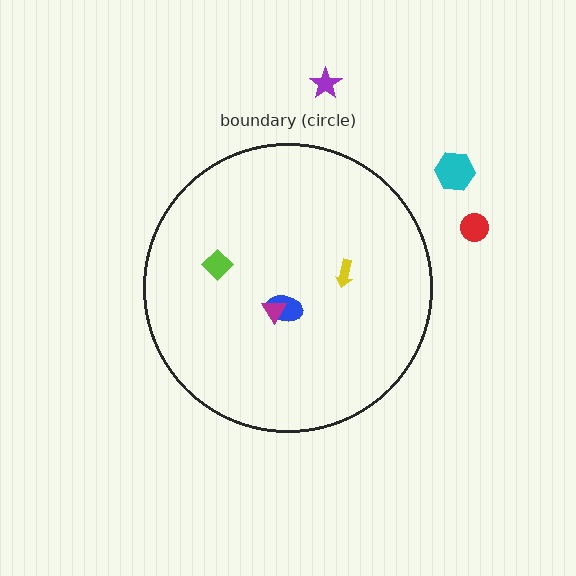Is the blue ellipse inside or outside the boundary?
Inside.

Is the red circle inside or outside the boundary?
Outside.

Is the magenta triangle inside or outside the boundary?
Inside.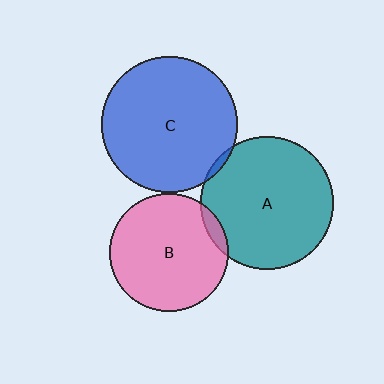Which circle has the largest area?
Circle C (blue).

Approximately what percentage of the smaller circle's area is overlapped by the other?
Approximately 5%.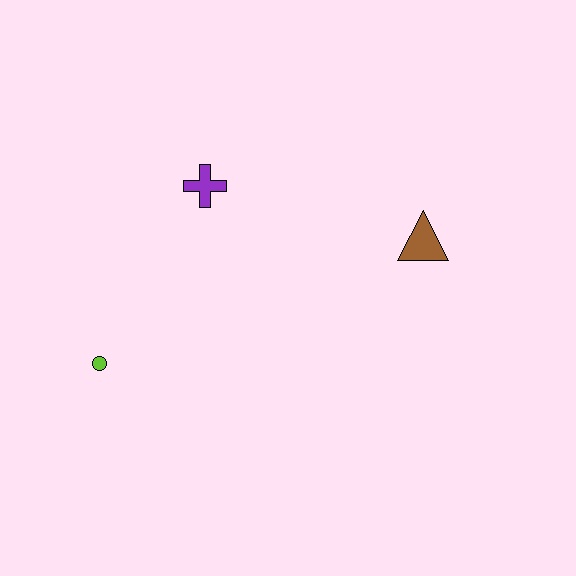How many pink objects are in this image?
There are no pink objects.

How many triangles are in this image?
There is 1 triangle.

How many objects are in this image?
There are 3 objects.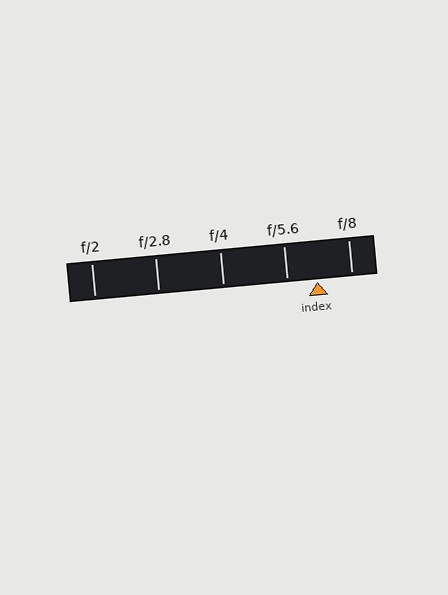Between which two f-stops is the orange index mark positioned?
The index mark is between f/5.6 and f/8.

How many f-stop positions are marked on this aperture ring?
There are 5 f-stop positions marked.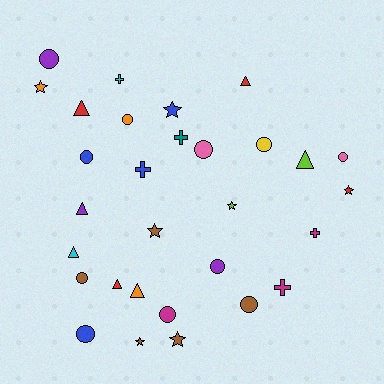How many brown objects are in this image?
There are 5 brown objects.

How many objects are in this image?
There are 30 objects.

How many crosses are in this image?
There are 5 crosses.